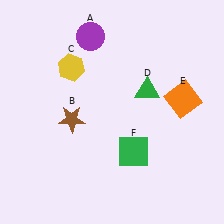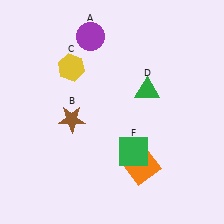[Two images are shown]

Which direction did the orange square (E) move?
The orange square (E) moved down.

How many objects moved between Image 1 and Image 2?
1 object moved between the two images.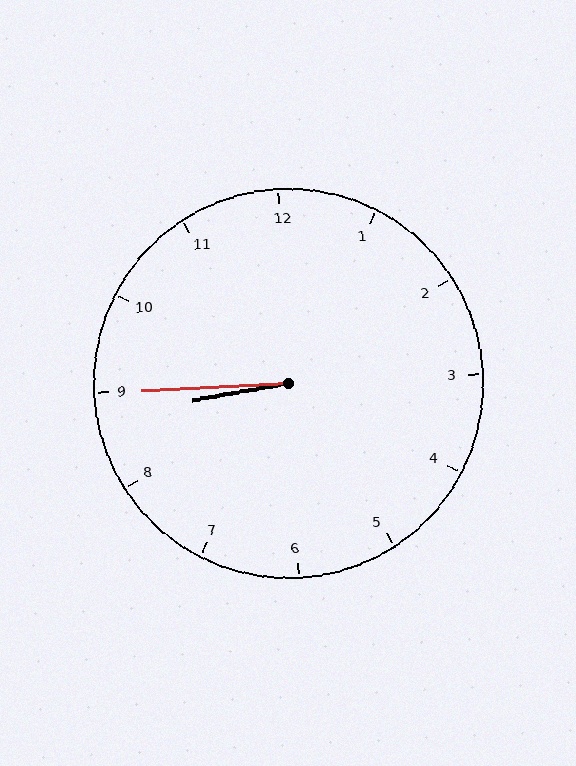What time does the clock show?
8:45.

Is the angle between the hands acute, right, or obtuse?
It is acute.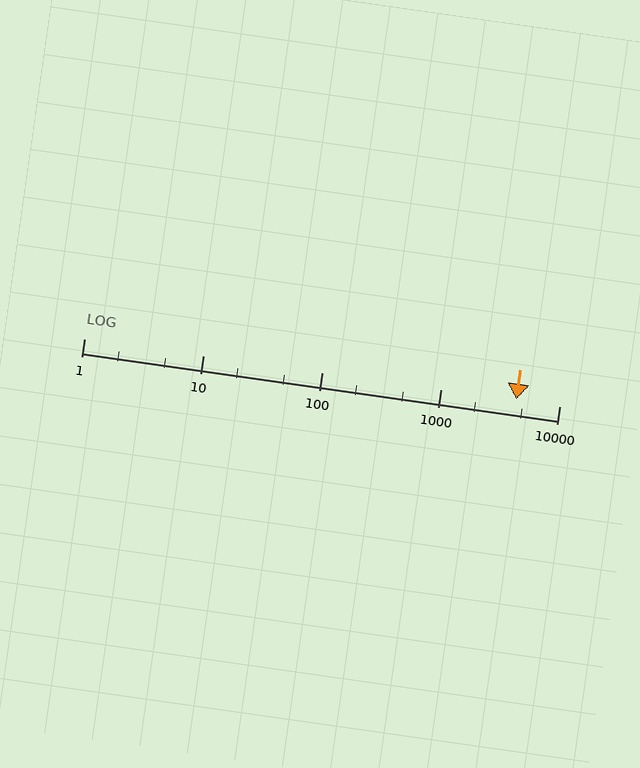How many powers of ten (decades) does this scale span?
The scale spans 4 decades, from 1 to 10000.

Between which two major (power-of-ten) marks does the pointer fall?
The pointer is between 1000 and 10000.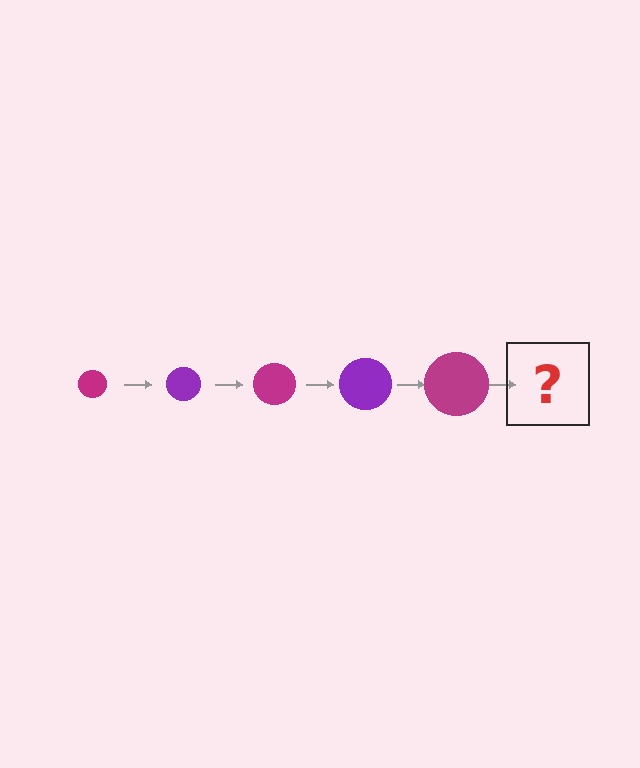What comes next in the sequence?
The next element should be a purple circle, larger than the previous one.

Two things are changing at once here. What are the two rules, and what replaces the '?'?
The two rules are that the circle grows larger each step and the color cycles through magenta and purple. The '?' should be a purple circle, larger than the previous one.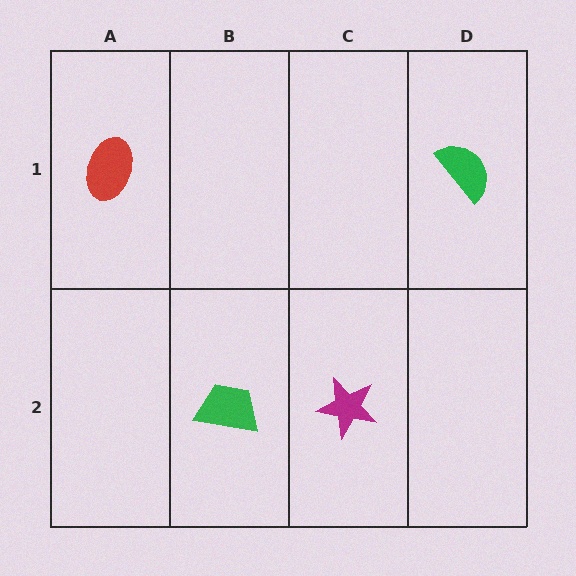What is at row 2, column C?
A magenta star.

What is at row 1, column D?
A green semicircle.